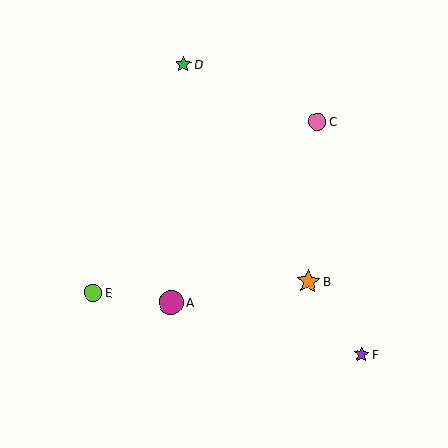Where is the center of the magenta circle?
The center of the magenta circle is at (171, 302).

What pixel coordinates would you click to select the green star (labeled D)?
Click at (183, 64) to select the green star D.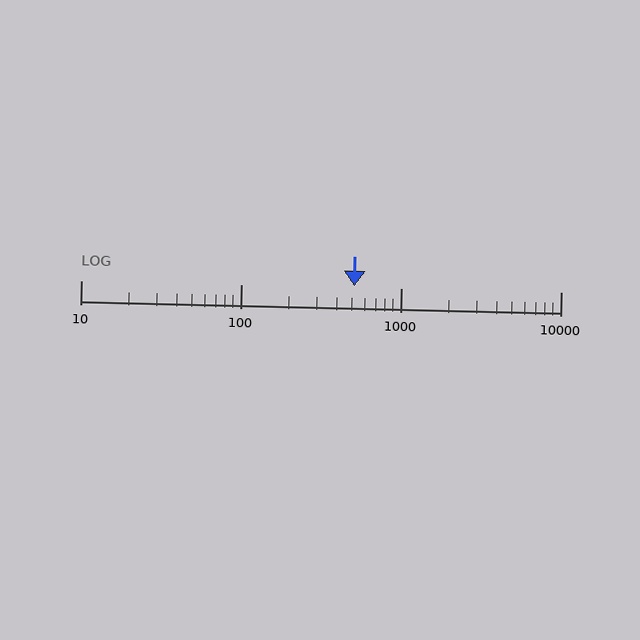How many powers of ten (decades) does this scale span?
The scale spans 3 decades, from 10 to 10000.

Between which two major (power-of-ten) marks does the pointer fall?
The pointer is between 100 and 1000.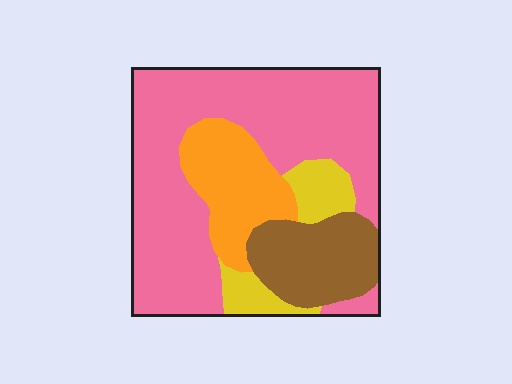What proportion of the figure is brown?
Brown covers 16% of the figure.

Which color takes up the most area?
Pink, at roughly 60%.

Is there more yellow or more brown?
Brown.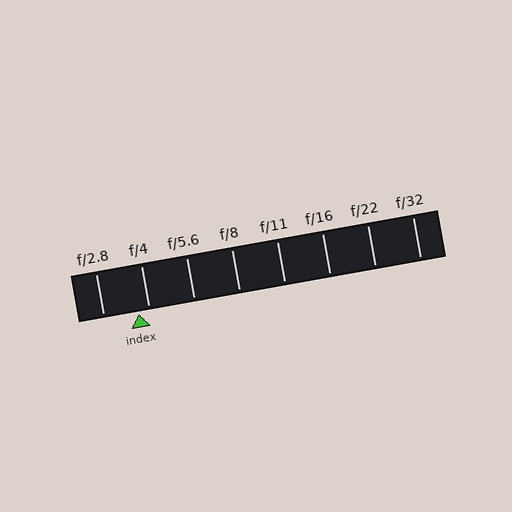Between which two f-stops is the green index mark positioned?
The index mark is between f/2.8 and f/4.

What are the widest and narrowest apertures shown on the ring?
The widest aperture shown is f/2.8 and the narrowest is f/32.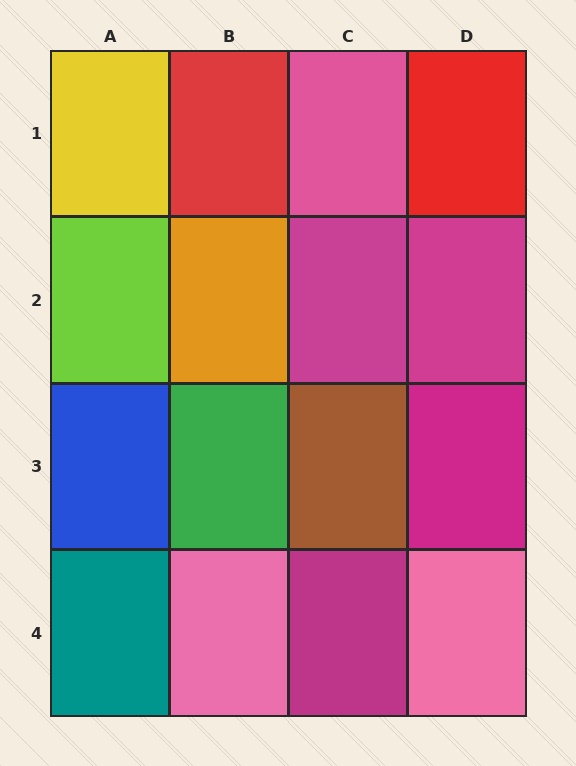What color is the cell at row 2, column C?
Magenta.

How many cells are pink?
3 cells are pink.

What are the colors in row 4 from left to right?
Teal, pink, magenta, pink.